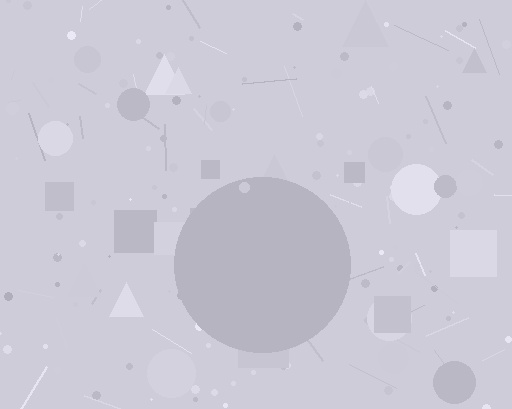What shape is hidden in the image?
A circle is hidden in the image.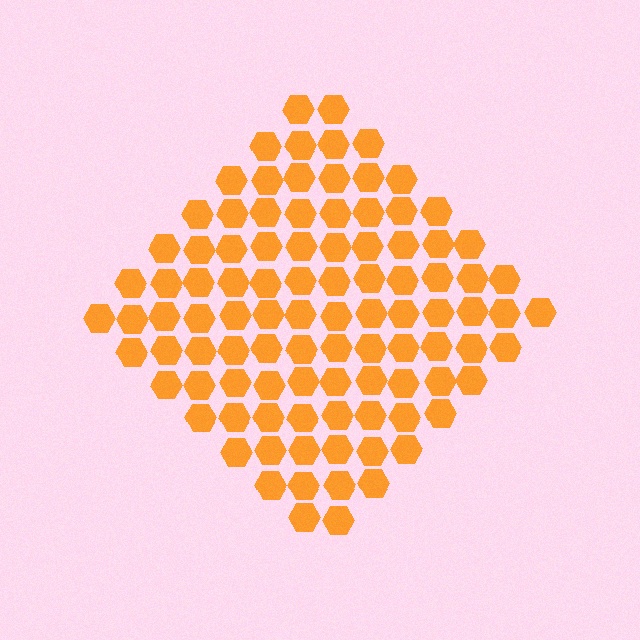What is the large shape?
The large shape is a diamond.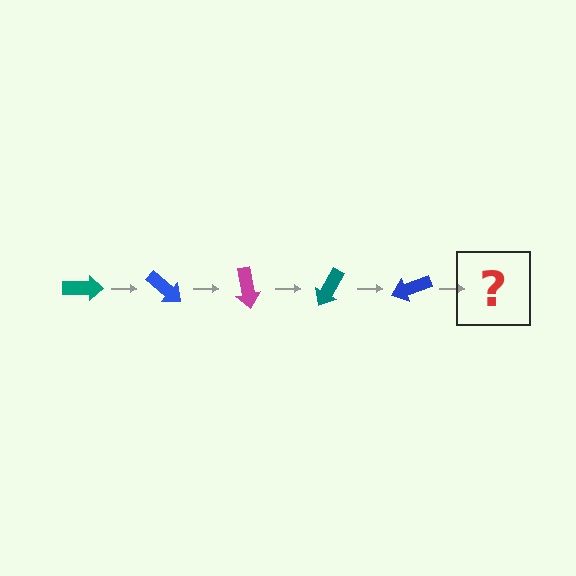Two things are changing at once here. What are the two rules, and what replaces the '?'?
The two rules are that it rotates 40 degrees each step and the color cycles through teal, blue, and magenta. The '?' should be a magenta arrow, rotated 200 degrees from the start.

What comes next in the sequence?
The next element should be a magenta arrow, rotated 200 degrees from the start.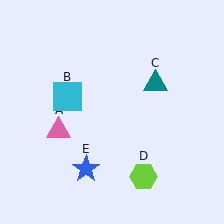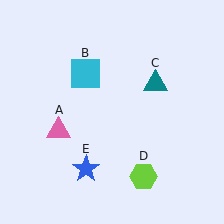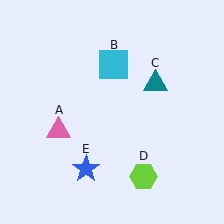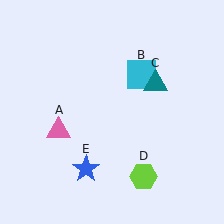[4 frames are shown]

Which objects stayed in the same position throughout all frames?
Pink triangle (object A) and teal triangle (object C) and lime hexagon (object D) and blue star (object E) remained stationary.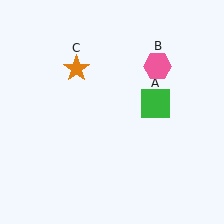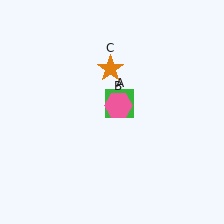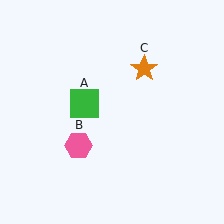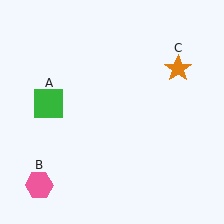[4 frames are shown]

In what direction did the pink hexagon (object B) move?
The pink hexagon (object B) moved down and to the left.